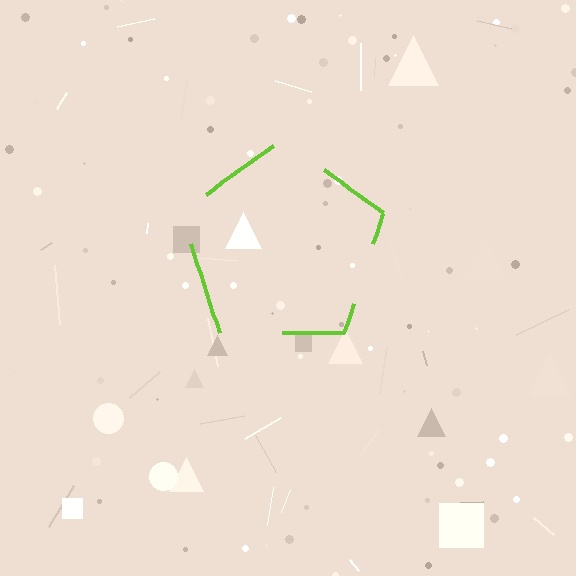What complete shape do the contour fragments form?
The contour fragments form a pentagon.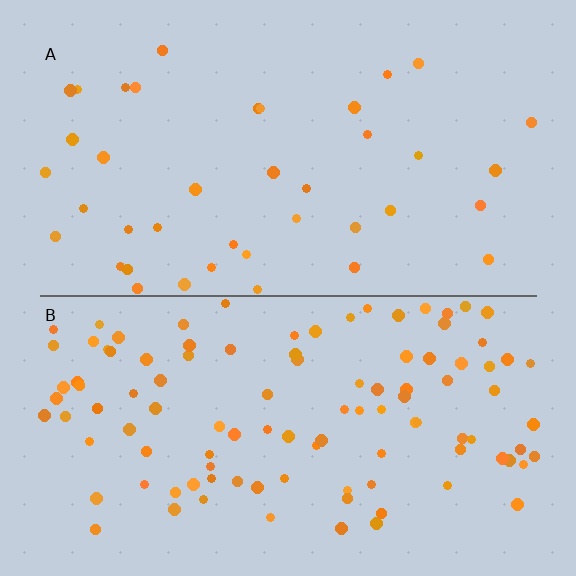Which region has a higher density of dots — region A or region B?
B (the bottom).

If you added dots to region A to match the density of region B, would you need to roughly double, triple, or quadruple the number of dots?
Approximately triple.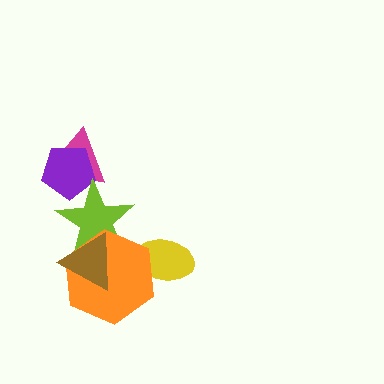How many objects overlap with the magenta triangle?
2 objects overlap with the magenta triangle.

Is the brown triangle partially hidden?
No, no other shape covers it.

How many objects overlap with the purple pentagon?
2 objects overlap with the purple pentagon.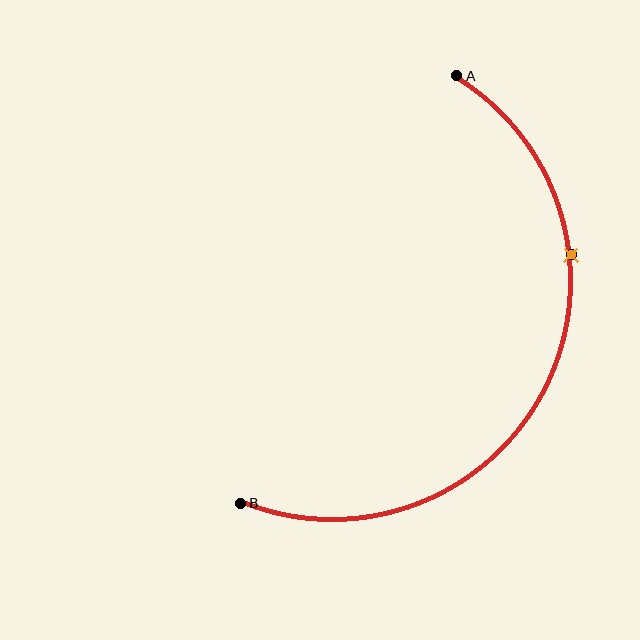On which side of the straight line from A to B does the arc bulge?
The arc bulges to the right of the straight line connecting A and B.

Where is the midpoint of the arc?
The arc midpoint is the point on the curve farthest from the straight line joining A and B. It sits to the right of that line.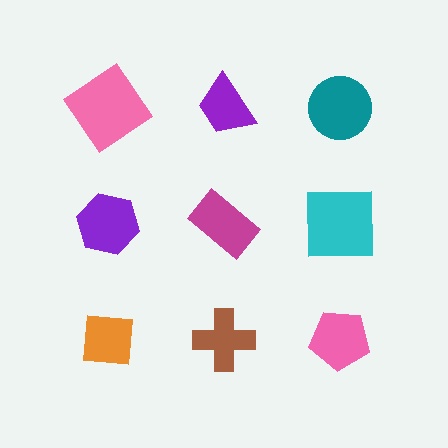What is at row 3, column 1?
An orange square.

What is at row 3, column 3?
A pink pentagon.